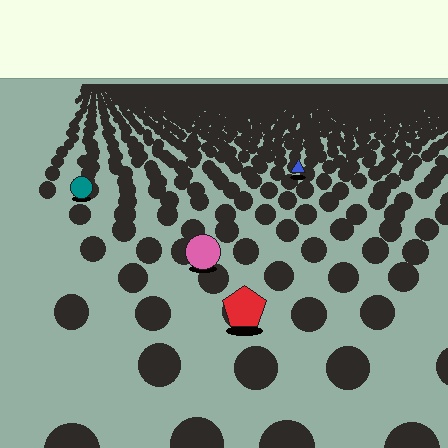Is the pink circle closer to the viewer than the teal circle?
Yes. The pink circle is closer — you can tell from the texture gradient: the ground texture is coarser near it.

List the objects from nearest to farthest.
From nearest to farthest: the red pentagon, the pink circle, the teal circle, the blue triangle.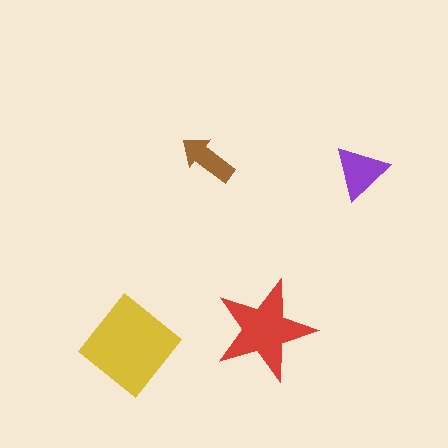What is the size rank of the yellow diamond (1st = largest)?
1st.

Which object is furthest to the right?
The purple triangle is rightmost.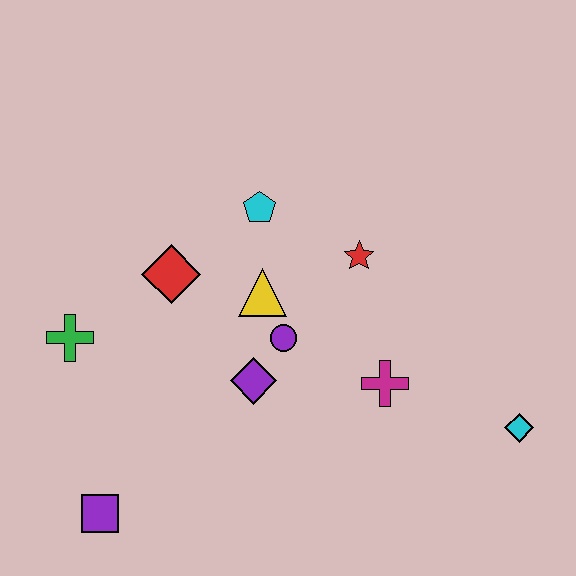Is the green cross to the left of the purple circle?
Yes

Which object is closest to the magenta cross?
The purple circle is closest to the magenta cross.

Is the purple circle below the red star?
Yes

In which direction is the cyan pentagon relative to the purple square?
The cyan pentagon is above the purple square.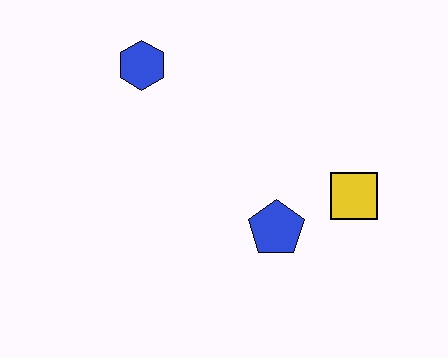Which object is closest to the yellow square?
The blue pentagon is closest to the yellow square.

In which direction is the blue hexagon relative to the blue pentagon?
The blue hexagon is above the blue pentagon.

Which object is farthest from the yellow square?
The blue hexagon is farthest from the yellow square.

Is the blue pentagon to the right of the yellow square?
No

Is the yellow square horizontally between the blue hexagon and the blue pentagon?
No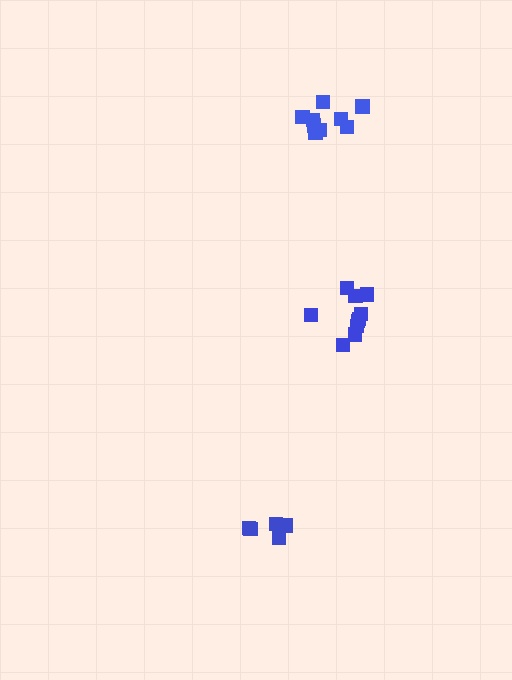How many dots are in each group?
Group 1: 10 dots, Group 2: 5 dots, Group 3: 9 dots (24 total).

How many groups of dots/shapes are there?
There are 3 groups.